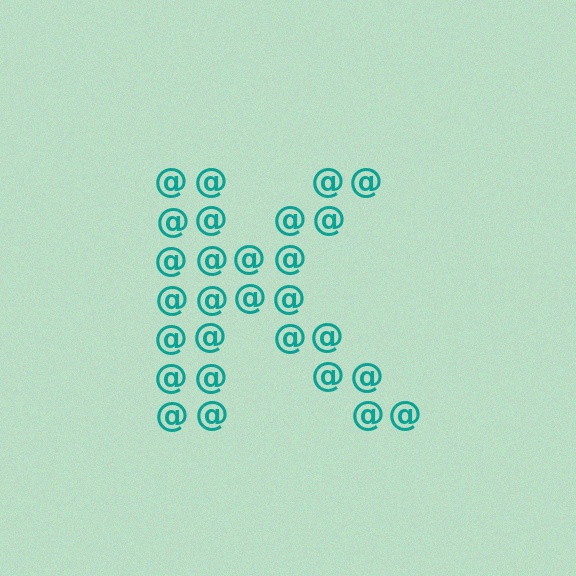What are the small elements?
The small elements are at signs.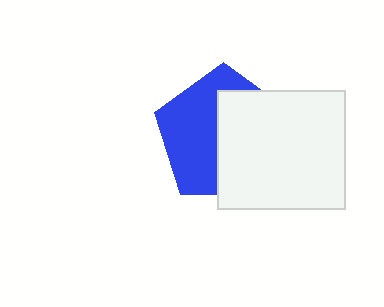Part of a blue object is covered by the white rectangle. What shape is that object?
It is a pentagon.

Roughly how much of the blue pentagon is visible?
About half of it is visible (roughly 49%).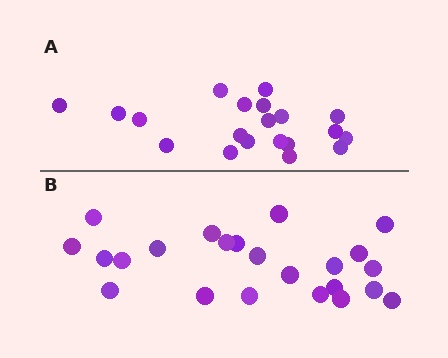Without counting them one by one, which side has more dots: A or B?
Region B (the bottom region) has more dots.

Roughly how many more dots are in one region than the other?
Region B has just a few more — roughly 2 or 3 more dots than region A.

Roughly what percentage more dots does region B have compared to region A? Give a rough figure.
About 15% more.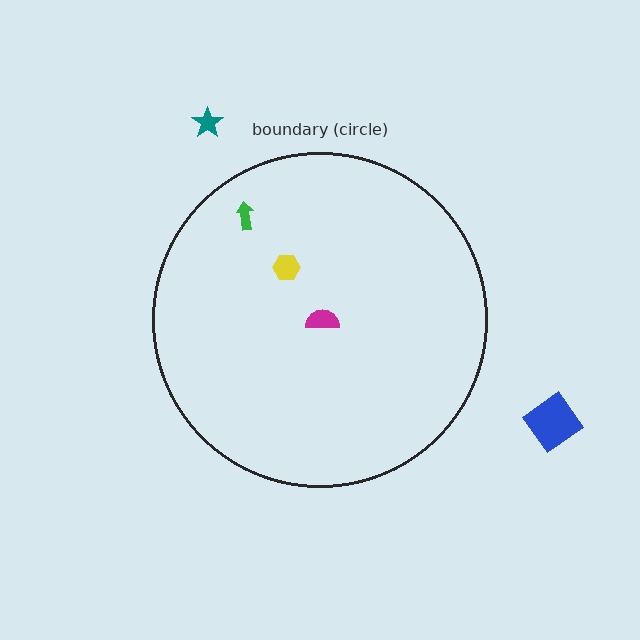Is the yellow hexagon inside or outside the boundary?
Inside.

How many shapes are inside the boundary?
3 inside, 2 outside.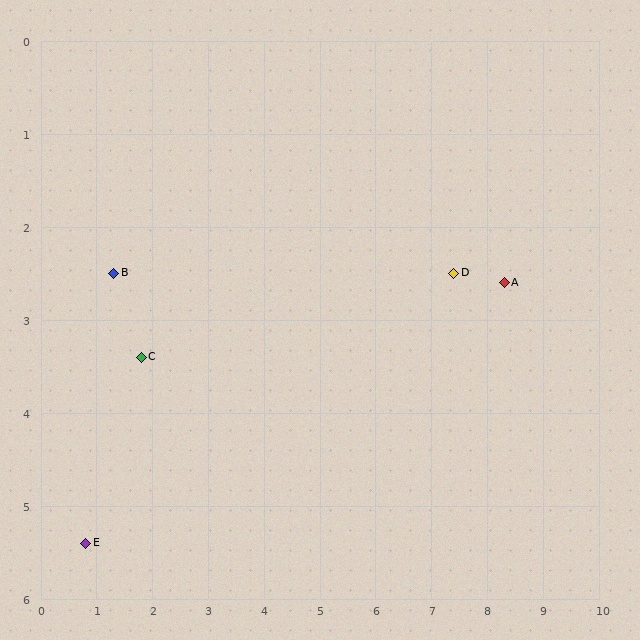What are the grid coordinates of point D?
Point D is at approximately (7.4, 2.5).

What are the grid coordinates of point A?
Point A is at approximately (8.3, 2.6).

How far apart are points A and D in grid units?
Points A and D are about 0.9 grid units apart.